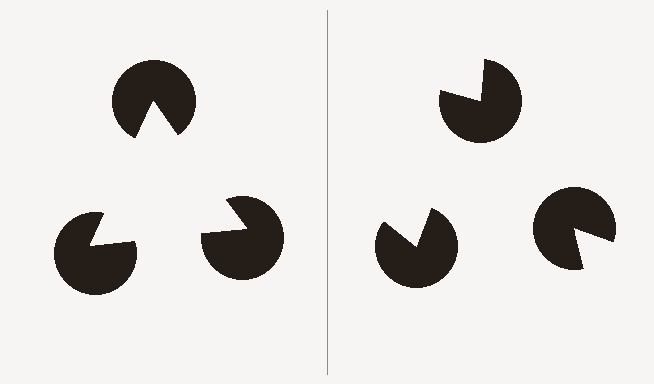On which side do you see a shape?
An illusory triangle appears on the left side. On the right side the wedge cuts are rotated, so no coherent shape forms.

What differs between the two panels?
The pac-man discs are positioned identically on both sides; only the wedge orientations differ. On the left they align to a triangle; on the right they are misaligned.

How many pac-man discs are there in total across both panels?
6 — 3 on each side.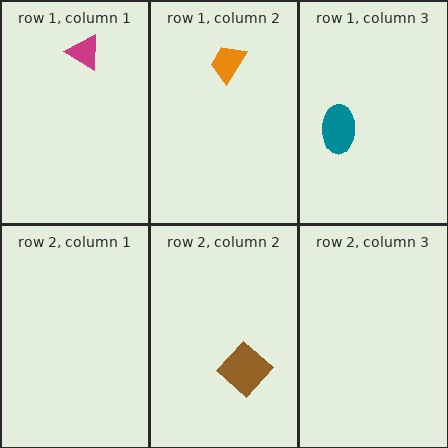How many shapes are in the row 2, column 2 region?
1.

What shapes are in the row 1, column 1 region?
The magenta triangle.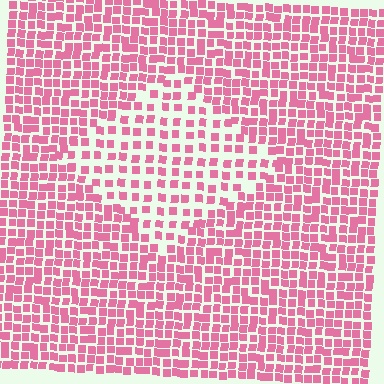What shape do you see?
I see a diamond.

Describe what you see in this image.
The image contains small pink elements arranged at two different densities. A diamond-shaped region is visible where the elements are less densely packed than the surrounding area.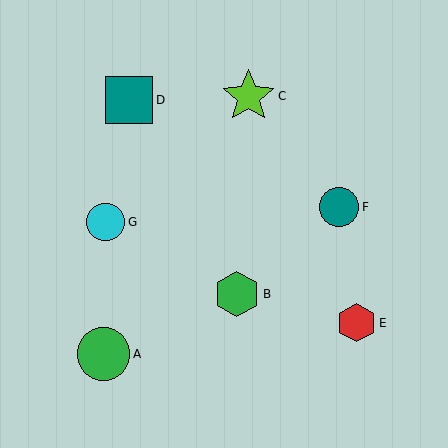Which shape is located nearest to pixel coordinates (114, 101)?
The teal square (labeled D) at (129, 100) is nearest to that location.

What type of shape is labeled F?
Shape F is a teal circle.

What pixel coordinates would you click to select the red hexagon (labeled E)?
Click at (357, 323) to select the red hexagon E.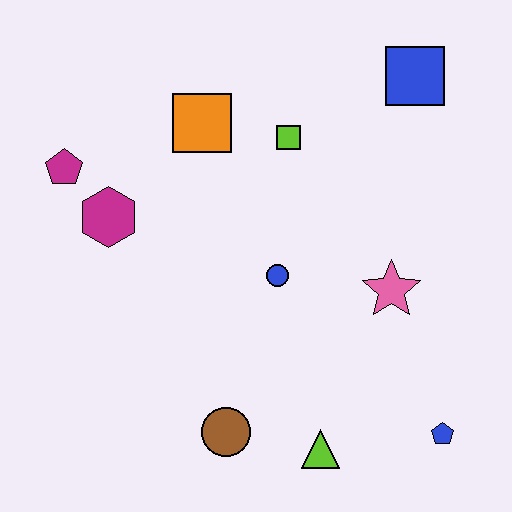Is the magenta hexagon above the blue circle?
Yes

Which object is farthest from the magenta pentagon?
The blue pentagon is farthest from the magenta pentagon.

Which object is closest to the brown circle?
The lime triangle is closest to the brown circle.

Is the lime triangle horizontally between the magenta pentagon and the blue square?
Yes